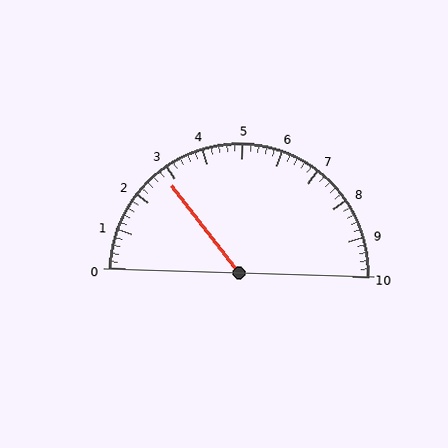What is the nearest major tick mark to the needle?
The nearest major tick mark is 3.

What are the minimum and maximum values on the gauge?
The gauge ranges from 0 to 10.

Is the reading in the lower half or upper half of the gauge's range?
The reading is in the lower half of the range (0 to 10).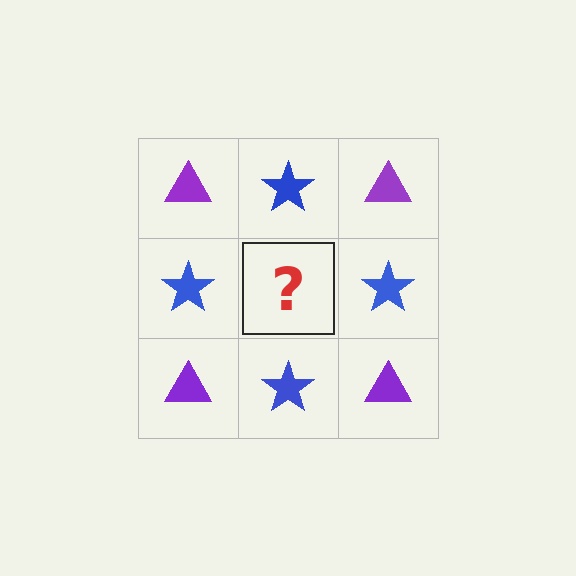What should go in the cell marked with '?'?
The missing cell should contain a purple triangle.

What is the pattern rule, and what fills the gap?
The rule is that it alternates purple triangle and blue star in a checkerboard pattern. The gap should be filled with a purple triangle.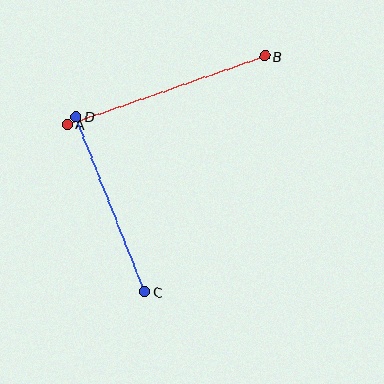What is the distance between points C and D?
The distance is approximately 188 pixels.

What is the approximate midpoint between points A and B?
The midpoint is at approximately (166, 90) pixels.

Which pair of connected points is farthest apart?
Points A and B are farthest apart.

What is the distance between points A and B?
The distance is approximately 209 pixels.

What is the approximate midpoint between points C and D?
The midpoint is at approximately (111, 204) pixels.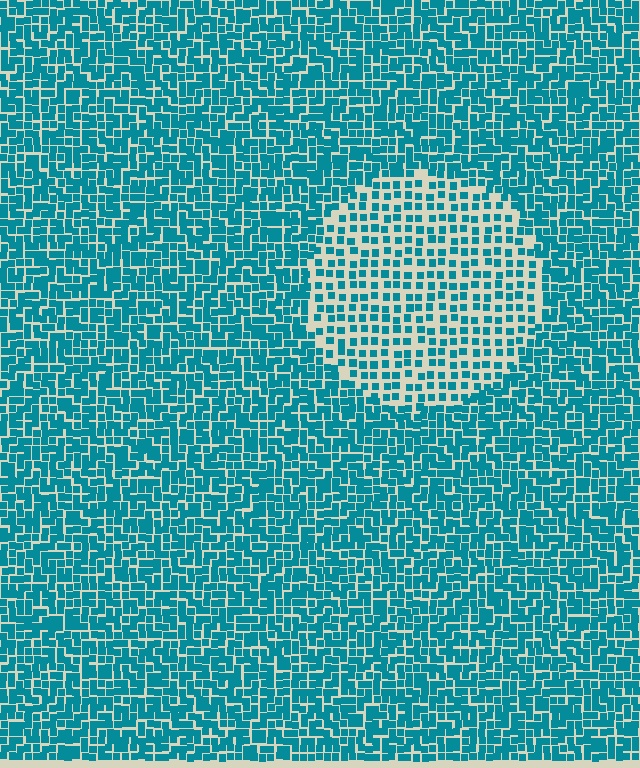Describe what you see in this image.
The image contains small teal elements arranged at two different densities. A circle-shaped region is visible where the elements are less densely packed than the surrounding area.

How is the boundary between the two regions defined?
The boundary is defined by a change in element density (approximately 1.9x ratio). All elements are the same color, size, and shape.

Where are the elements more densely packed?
The elements are more densely packed outside the circle boundary.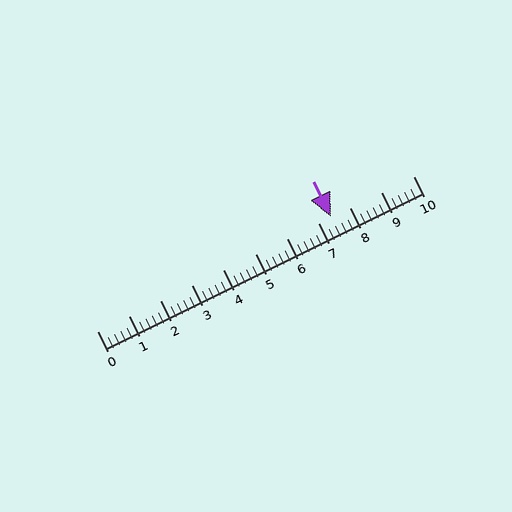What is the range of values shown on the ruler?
The ruler shows values from 0 to 10.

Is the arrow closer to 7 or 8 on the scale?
The arrow is closer to 7.